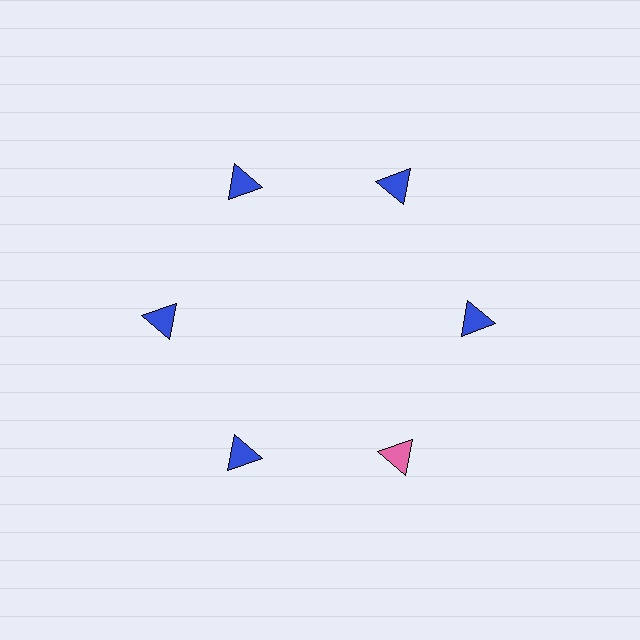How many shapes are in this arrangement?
There are 6 shapes arranged in a ring pattern.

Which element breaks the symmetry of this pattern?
The pink triangle at roughly the 5 o'clock position breaks the symmetry. All other shapes are blue triangles.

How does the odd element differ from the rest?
It has a different color: pink instead of blue.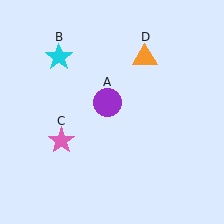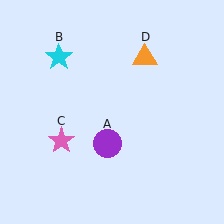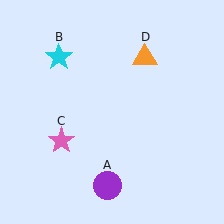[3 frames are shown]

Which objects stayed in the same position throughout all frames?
Cyan star (object B) and pink star (object C) and orange triangle (object D) remained stationary.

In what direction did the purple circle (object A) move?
The purple circle (object A) moved down.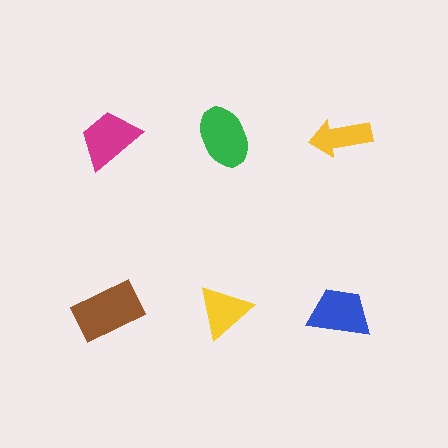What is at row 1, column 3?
A yellow arrow.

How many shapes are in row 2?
3 shapes.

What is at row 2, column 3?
A blue trapezoid.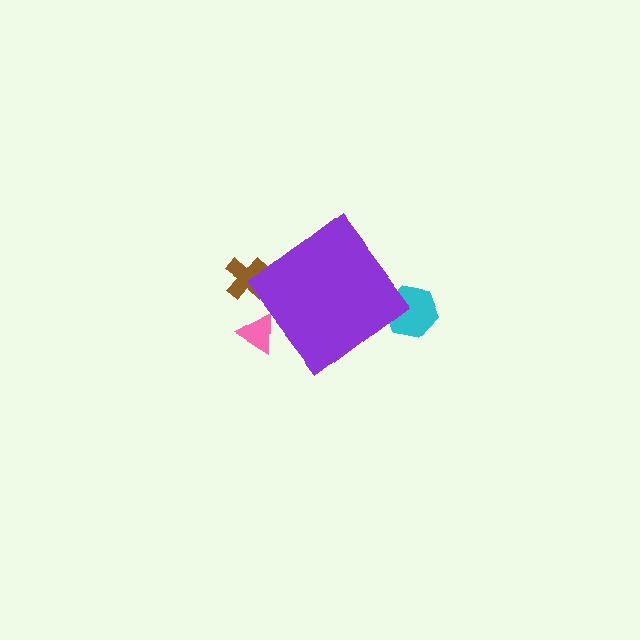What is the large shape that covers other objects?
A purple diamond.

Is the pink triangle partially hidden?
Yes, the pink triangle is partially hidden behind the purple diamond.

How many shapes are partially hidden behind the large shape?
3 shapes are partially hidden.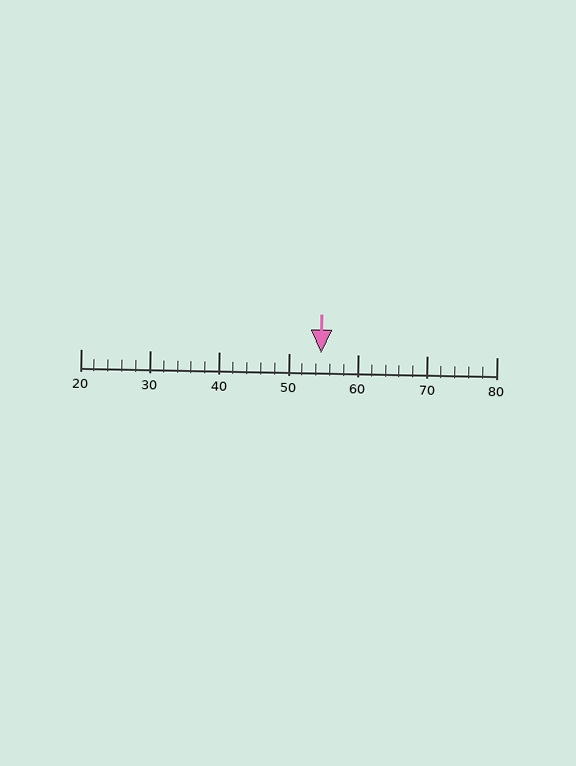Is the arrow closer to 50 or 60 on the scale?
The arrow is closer to 50.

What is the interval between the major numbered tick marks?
The major tick marks are spaced 10 units apart.